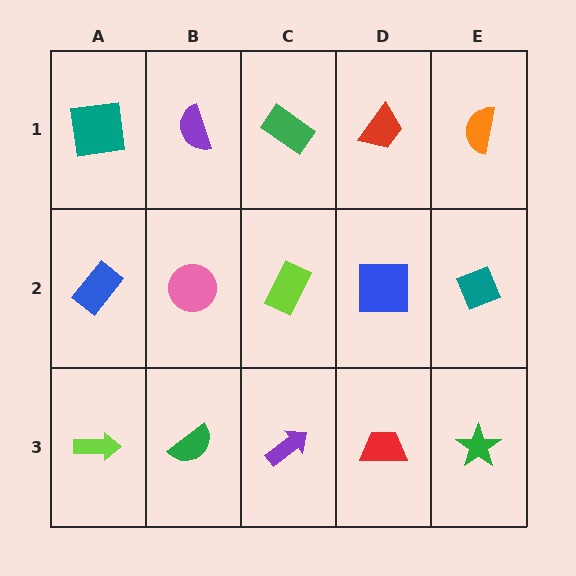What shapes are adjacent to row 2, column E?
An orange semicircle (row 1, column E), a green star (row 3, column E), a blue square (row 2, column D).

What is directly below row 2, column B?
A green semicircle.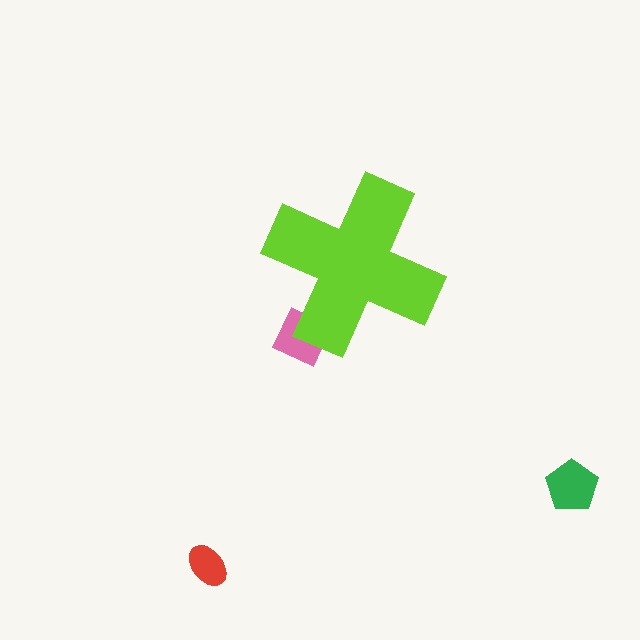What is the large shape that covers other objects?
A lime cross.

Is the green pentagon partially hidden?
No, the green pentagon is fully visible.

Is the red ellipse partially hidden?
No, the red ellipse is fully visible.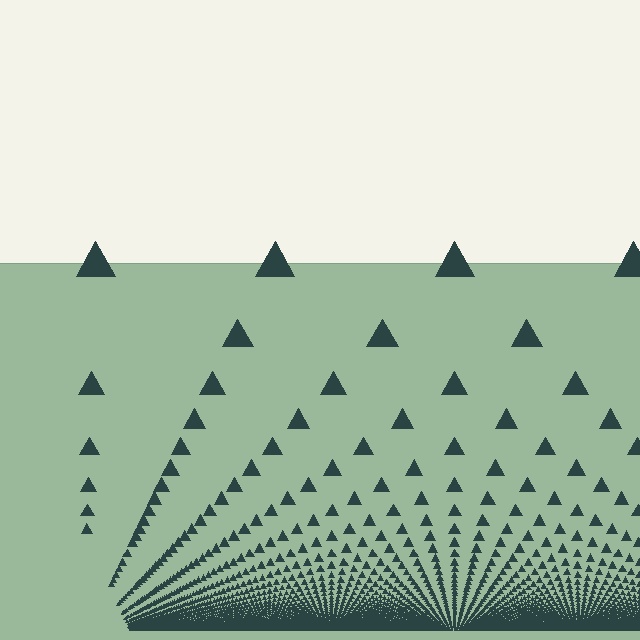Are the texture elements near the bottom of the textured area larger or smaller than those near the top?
Smaller. The gradient is inverted — elements near the bottom are smaller and denser.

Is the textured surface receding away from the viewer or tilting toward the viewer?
The surface appears to tilt toward the viewer. Texture elements get larger and sparser toward the top.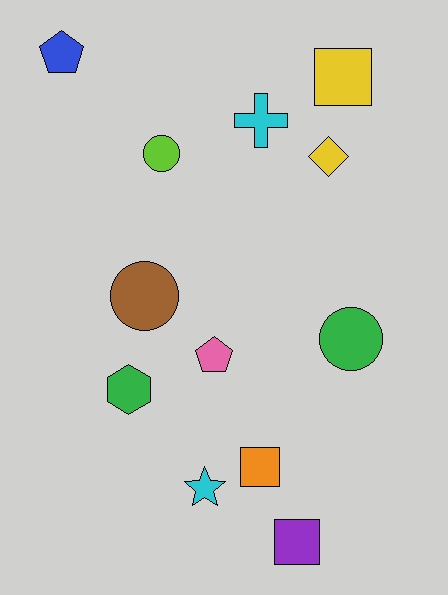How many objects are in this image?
There are 12 objects.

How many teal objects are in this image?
There are no teal objects.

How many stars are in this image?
There is 1 star.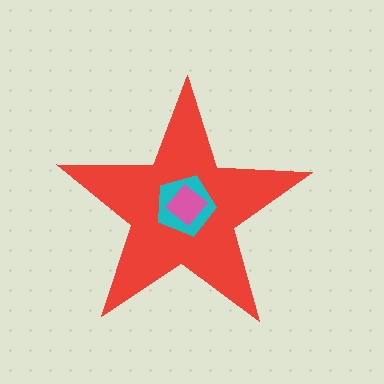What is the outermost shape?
The red star.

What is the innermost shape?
The pink diamond.